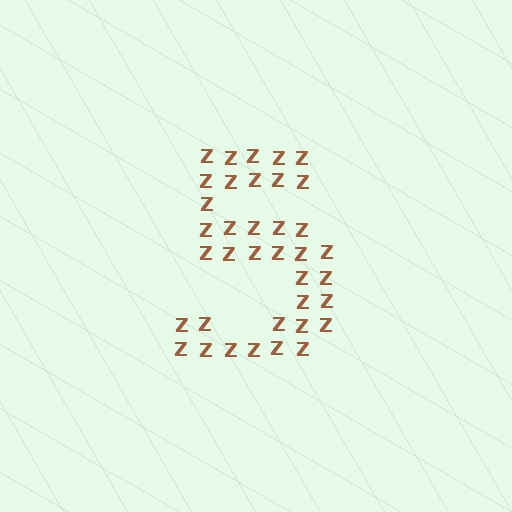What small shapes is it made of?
It is made of small letter Z's.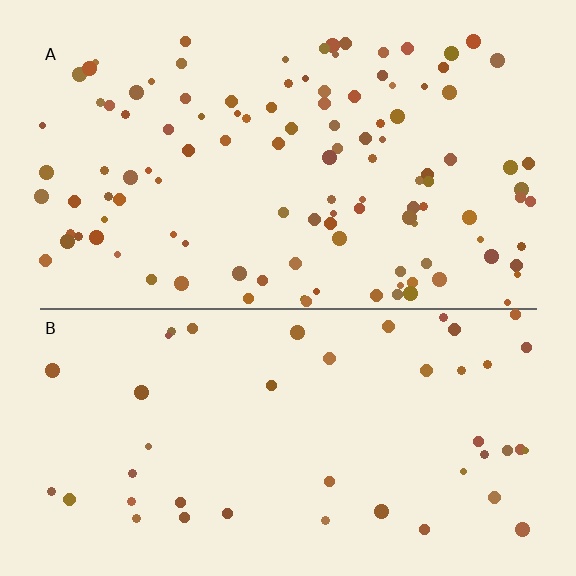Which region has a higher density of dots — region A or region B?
A (the top).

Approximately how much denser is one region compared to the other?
Approximately 2.6× — region A over region B.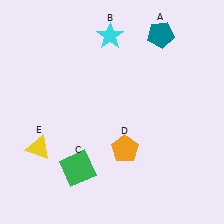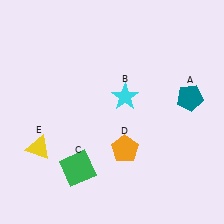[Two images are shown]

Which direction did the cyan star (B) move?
The cyan star (B) moved down.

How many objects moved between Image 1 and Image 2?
2 objects moved between the two images.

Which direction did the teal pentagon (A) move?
The teal pentagon (A) moved down.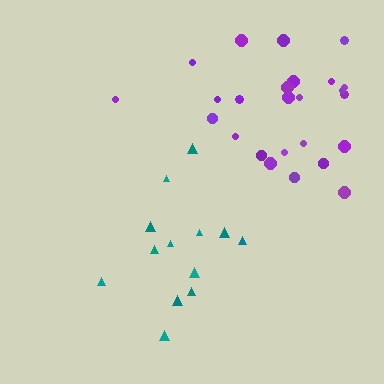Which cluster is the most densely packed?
Purple.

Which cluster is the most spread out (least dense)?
Teal.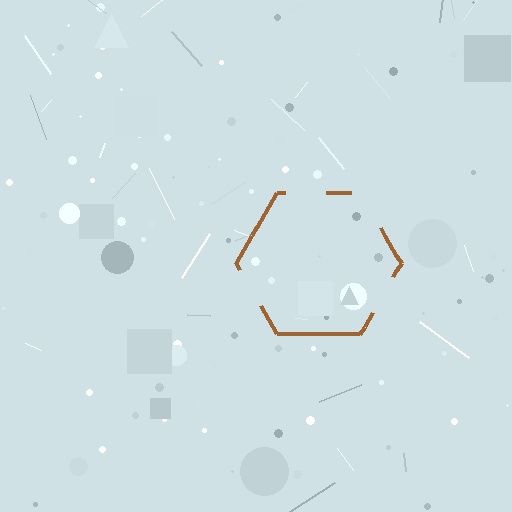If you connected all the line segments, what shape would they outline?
They would outline a hexagon.